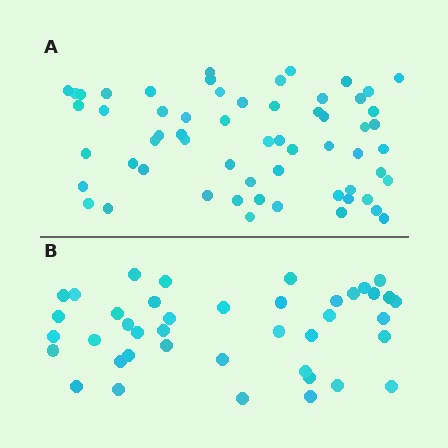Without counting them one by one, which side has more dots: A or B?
Region A (the top region) has more dots.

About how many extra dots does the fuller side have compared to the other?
Region A has approximately 20 more dots than region B.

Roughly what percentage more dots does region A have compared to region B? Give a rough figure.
About 45% more.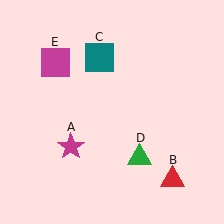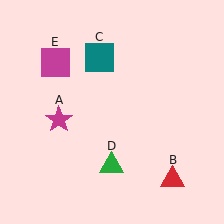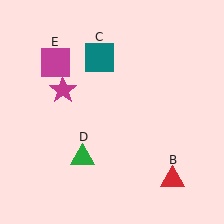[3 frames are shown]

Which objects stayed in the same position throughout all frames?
Red triangle (object B) and teal square (object C) and magenta square (object E) remained stationary.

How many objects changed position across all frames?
2 objects changed position: magenta star (object A), green triangle (object D).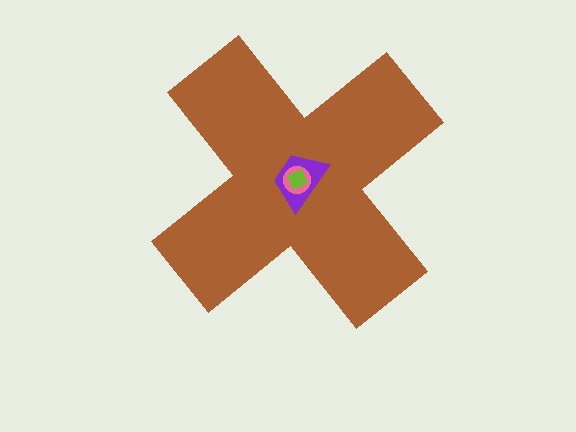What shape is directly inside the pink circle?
The lime diamond.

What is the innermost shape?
The lime diamond.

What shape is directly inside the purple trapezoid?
The pink circle.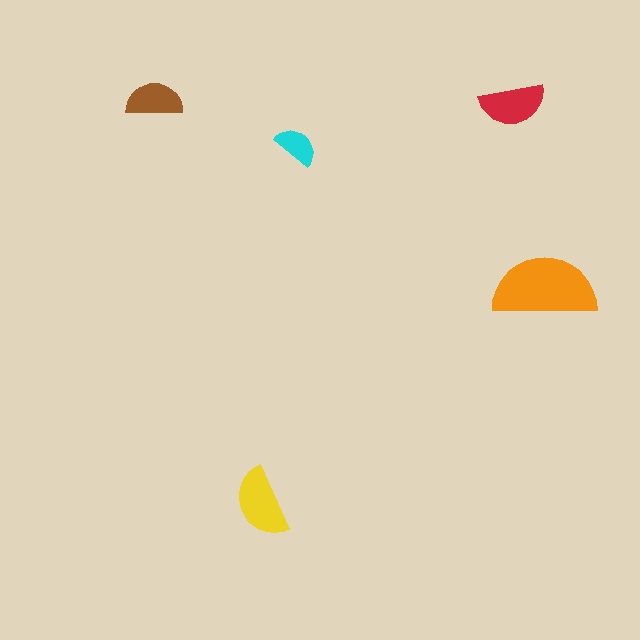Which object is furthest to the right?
The orange semicircle is rightmost.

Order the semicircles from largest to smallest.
the orange one, the yellow one, the red one, the brown one, the cyan one.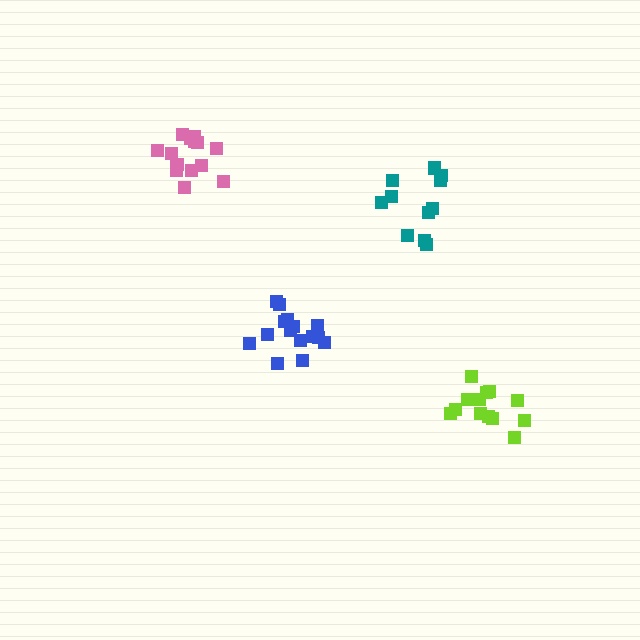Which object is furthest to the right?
The lime cluster is rightmost.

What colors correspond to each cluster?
The clusters are colored: pink, teal, blue, lime.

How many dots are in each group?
Group 1: 15 dots, Group 2: 11 dots, Group 3: 15 dots, Group 4: 13 dots (54 total).